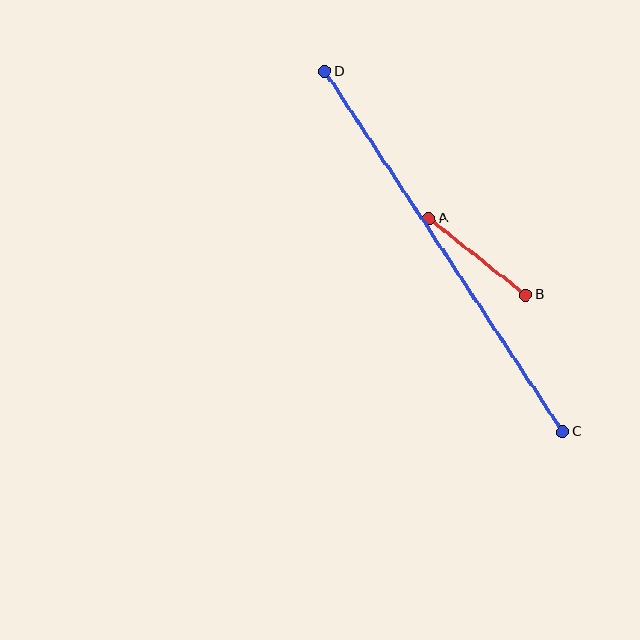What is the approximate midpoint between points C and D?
The midpoint is at approximately (444, 251) pixels.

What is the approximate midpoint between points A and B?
The midpoint is at approximately (478, 257) pixels.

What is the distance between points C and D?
The distance is approximately 432 pixels.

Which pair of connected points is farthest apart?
Points C and D are farthest apart.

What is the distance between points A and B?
The distance is approximately 124 pixels.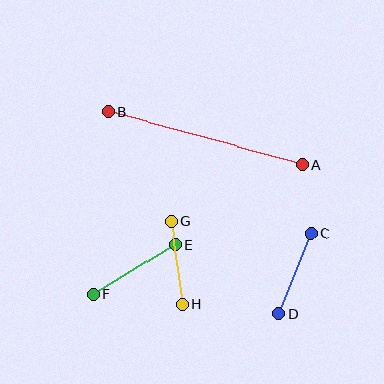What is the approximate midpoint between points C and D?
The midpoint is at approximately (295, 274) pixels.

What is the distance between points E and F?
The distance is approximately 96 pixels.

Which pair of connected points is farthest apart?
Points A and B are farthest apart.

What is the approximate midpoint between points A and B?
The midpoint is at approximately (205, 138) pixels.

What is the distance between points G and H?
The distance is approximately 84 pixels.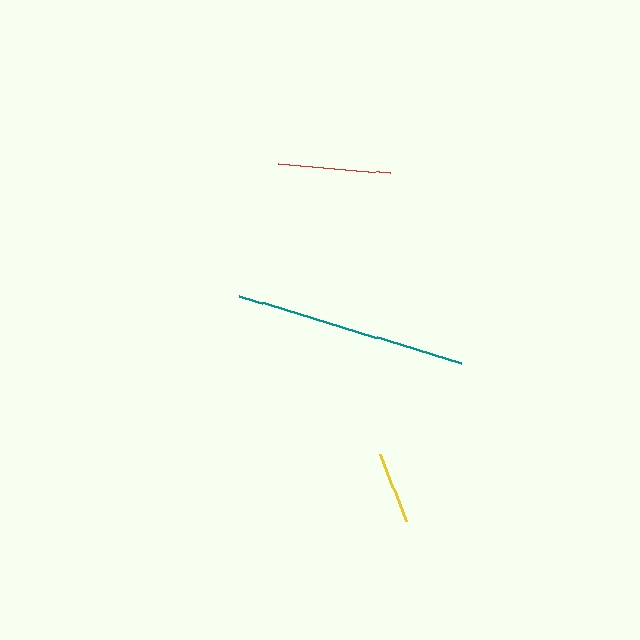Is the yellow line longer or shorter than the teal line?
The teal line is longer than the yellow line.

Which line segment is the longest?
The teal line is the longest at approximately 232 pixels.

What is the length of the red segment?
The red segment is approximately 112 pixels long.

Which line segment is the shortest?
The yellow line is the shortest at approximately 72 pixels.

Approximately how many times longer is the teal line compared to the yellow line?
The teal line is approximately 3.2 times the length of the yellow line.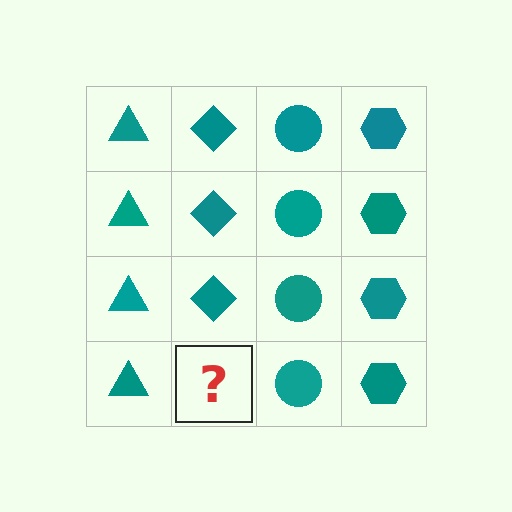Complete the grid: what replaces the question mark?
The question mark should be replaced with a teal diamond.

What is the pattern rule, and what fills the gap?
The rule is that each column has a consistent shape. The gap should be filled with a teal diamond.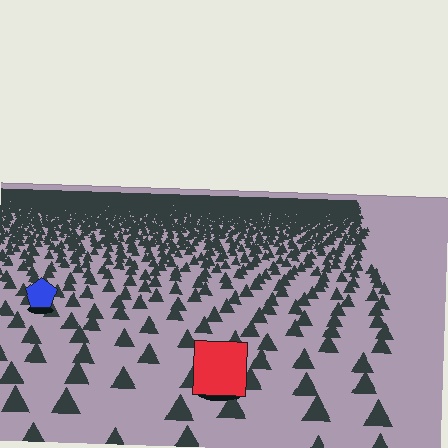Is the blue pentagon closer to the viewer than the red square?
No. The red square is closer — you can tell from the texture gradient: the ground texture is coarser near it.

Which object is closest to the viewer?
The red square is closest. The texture marks near it are larger and more spread out.